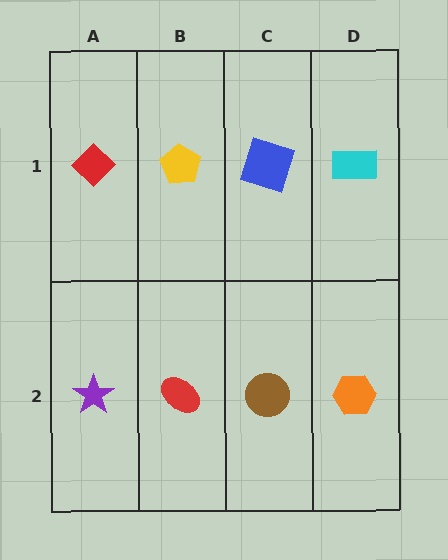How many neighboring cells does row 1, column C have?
3.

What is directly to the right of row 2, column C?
An orange hexagon.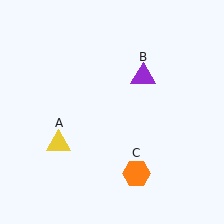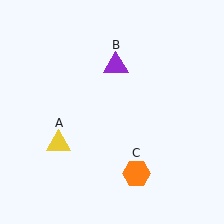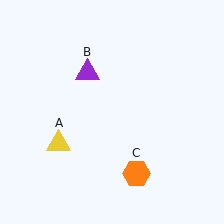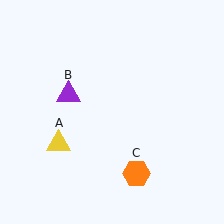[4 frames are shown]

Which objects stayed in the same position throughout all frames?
Yellow triangle (object A) and orange hexagon (object C) remained stationary.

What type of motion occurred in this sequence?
The purple triangle (object B) rotated counterclockwise around the center of the scene.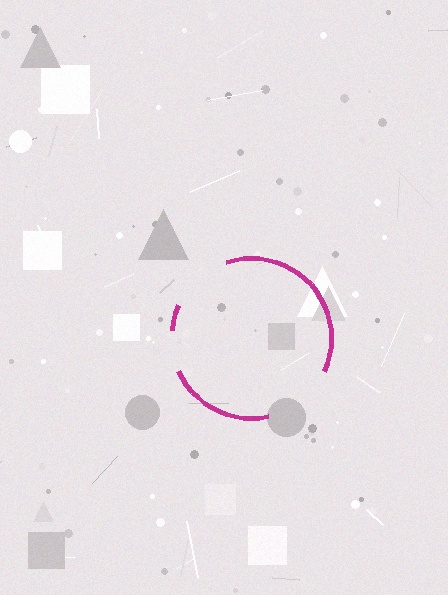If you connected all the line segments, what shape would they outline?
They would outline a circle.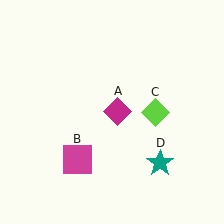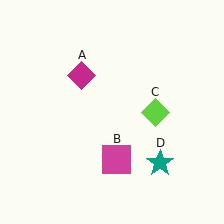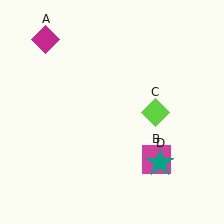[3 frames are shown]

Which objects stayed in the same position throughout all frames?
Lime diamond (object C) and teal star (object D) remained stationary.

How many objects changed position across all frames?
2 objects changed position: magenta diamond (object A), magenta square (object B).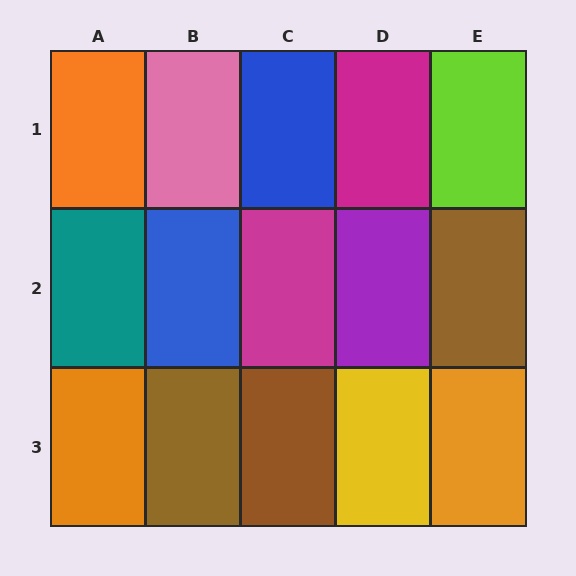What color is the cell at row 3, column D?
Yellow.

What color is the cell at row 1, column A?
Orange.